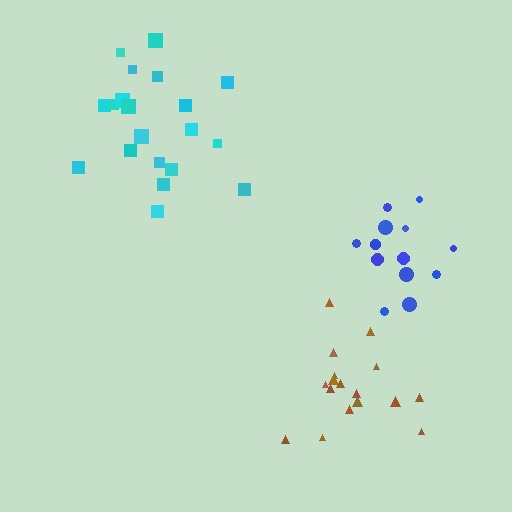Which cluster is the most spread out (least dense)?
Cyan.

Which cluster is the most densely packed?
Brown.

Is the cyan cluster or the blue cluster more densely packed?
Blue.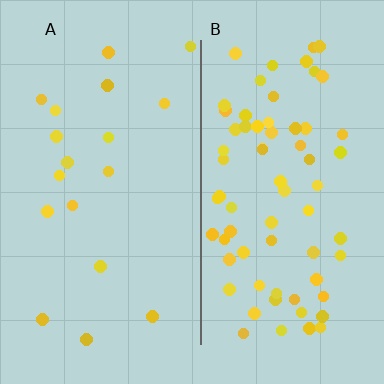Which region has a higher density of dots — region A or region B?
B (the right).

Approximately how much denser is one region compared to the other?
Approximately 3.8× — region B over region A.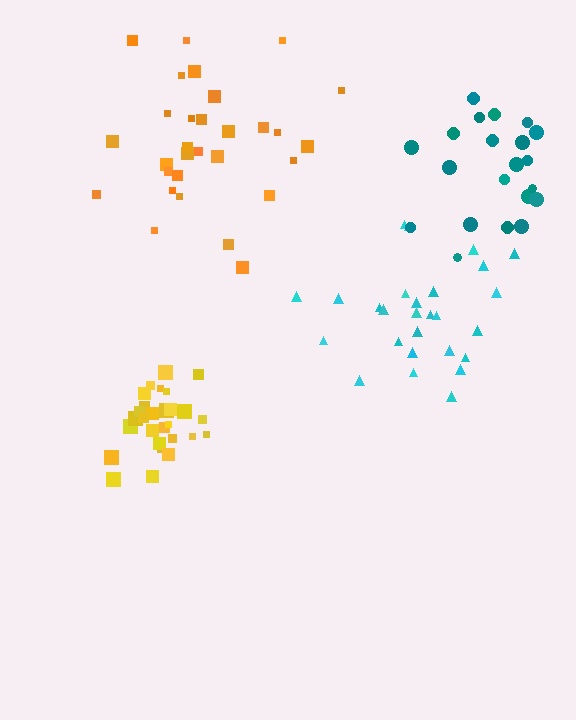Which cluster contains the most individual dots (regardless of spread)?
Orange (30).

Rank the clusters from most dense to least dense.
yellow, cyan, teal, orange.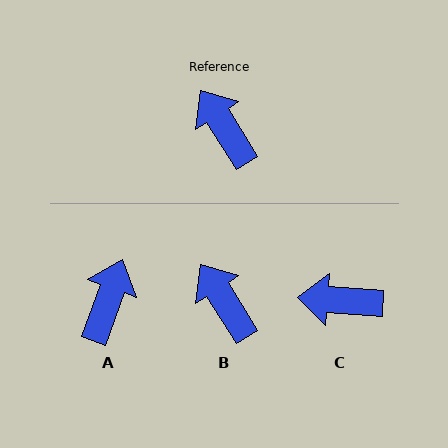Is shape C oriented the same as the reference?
No, it is off by about 53 degrees.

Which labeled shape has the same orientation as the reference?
B.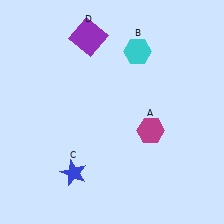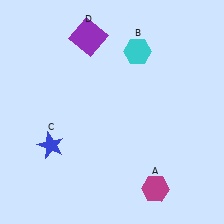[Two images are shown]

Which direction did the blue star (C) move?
The blue star (C) moved up.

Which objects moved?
The objects that moved are: the magenta hexagon (A), the blue star (C).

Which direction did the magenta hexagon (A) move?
The magenta hexagon (A) moved down.